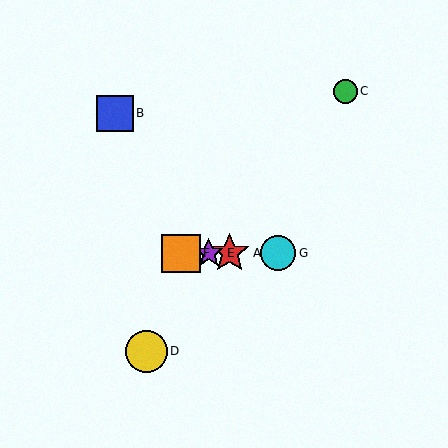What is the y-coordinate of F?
Object F is at y≈253.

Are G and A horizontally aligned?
Yes, both are at y≈253.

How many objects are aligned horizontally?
4 objects (A, E, F, G) are aligned horizontally.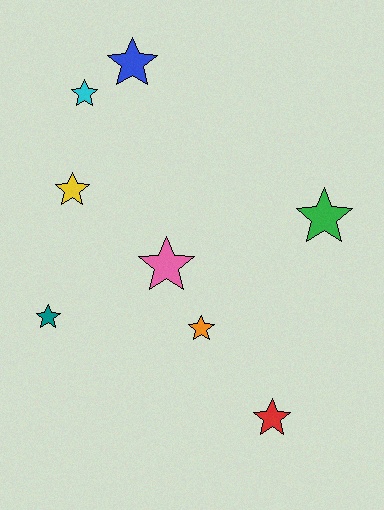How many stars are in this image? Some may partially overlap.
There are 8 stars.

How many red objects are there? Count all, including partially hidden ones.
There is 1 red object.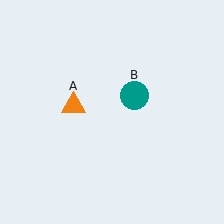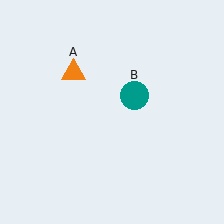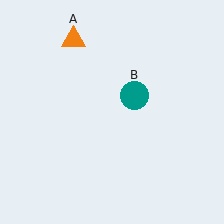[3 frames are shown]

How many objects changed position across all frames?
1 object changed position: orange triangle (object A).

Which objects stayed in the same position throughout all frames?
Teal circle (object B) remained stationary.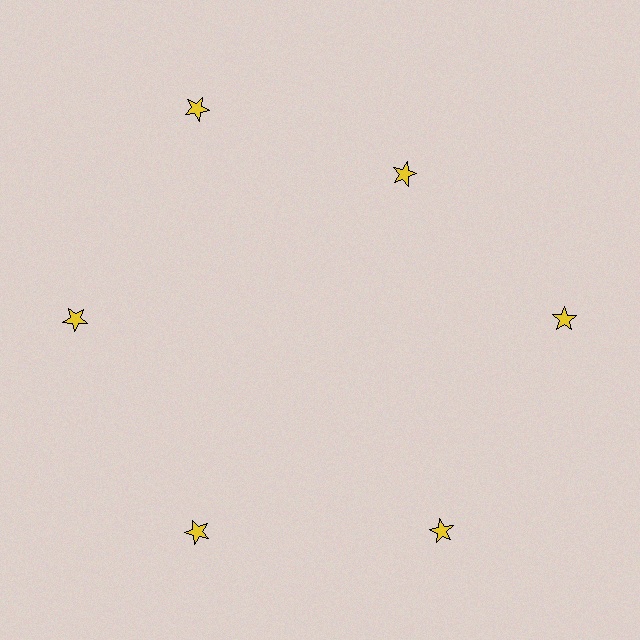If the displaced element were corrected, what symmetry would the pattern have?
It would have 6-fold rotational symmetry — the pattern would map onto itself every 60 degrees.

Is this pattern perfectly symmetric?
No. The 6 yellow stars are arranged in a ring, but one element near the 1 o'clock position is pulled inward toward the center, breaking the 6-fold rotational symmetry.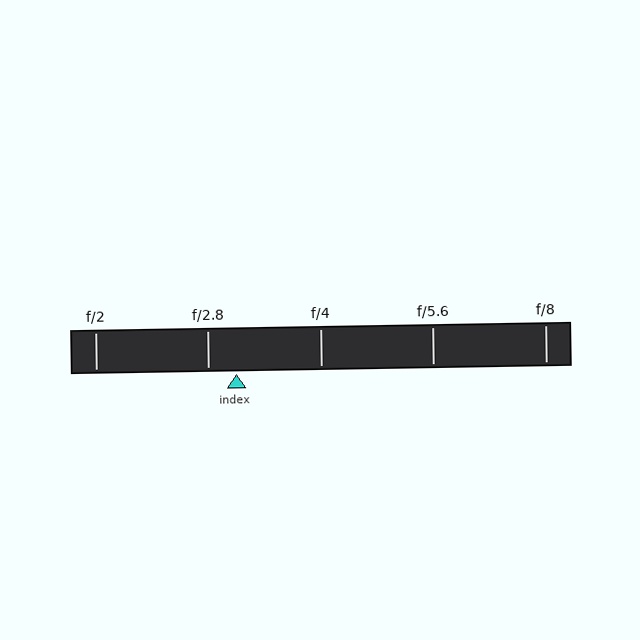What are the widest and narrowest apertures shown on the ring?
The widest aperture shown is f/2 and the narrowest is f/8.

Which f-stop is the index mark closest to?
The index mark is closest to f/2.8.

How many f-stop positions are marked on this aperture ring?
There are 5 f-stop positions marked.